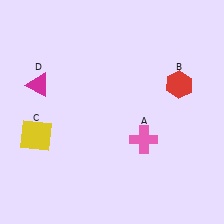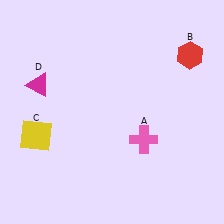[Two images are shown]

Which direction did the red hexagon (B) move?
The red hexagon (B) moved up.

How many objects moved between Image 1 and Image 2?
1 object moved between the two images.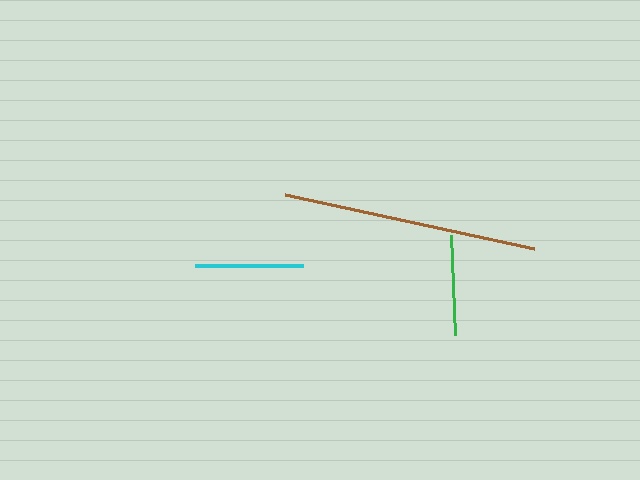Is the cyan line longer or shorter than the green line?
The cyan line is longer than the green line.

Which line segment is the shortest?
The green line is the shortest at approximately 100 pixels.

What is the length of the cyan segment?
The cyan segment is approximately 108 pixels long.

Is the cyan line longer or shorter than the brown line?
The brown line is longer than the cyan line.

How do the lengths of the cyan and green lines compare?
The cyan and green lines are approximately the same length.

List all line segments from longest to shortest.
From longest to shortest: brown, cyan, green.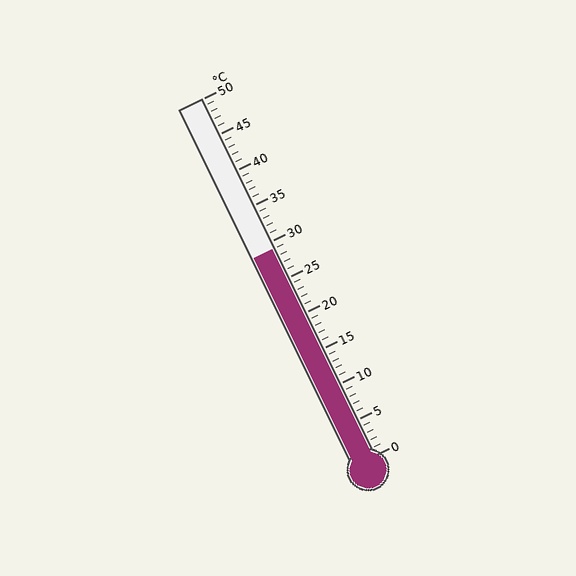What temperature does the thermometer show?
The thermometer shows approximately 29°C.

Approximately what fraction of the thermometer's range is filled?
The thermometer is filled to approximately 60% of its range.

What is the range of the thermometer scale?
The thermometer scale ranges from 0°C to 50°C.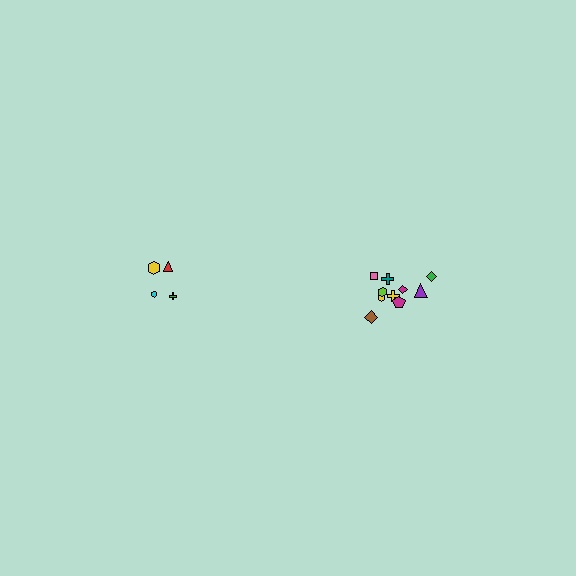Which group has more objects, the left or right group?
The right group.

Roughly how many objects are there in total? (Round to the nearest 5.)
Roughly 15 objects in total.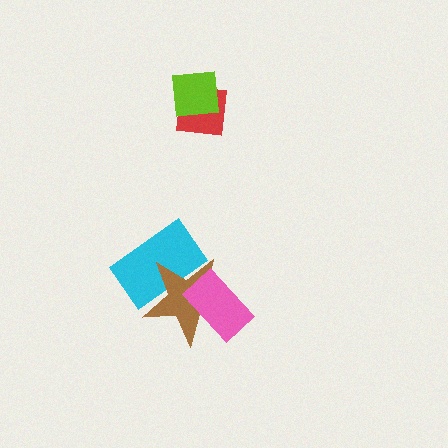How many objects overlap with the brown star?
2 objects overlap with the brown star.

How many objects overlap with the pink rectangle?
1 object overlaps with the pink rectangle.